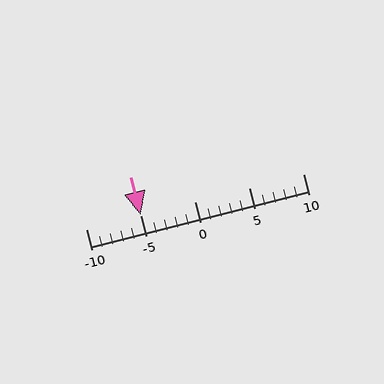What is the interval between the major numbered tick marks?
The major tick marks are spaced 5 units apart.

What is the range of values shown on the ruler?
The ruler shows values from -10 to 10.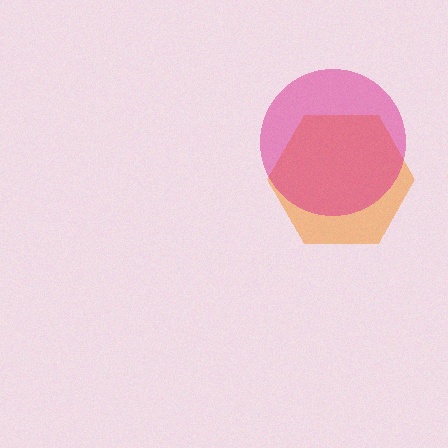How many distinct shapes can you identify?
There are 2 distinct shapes: an orange hexagon, a magenta circle.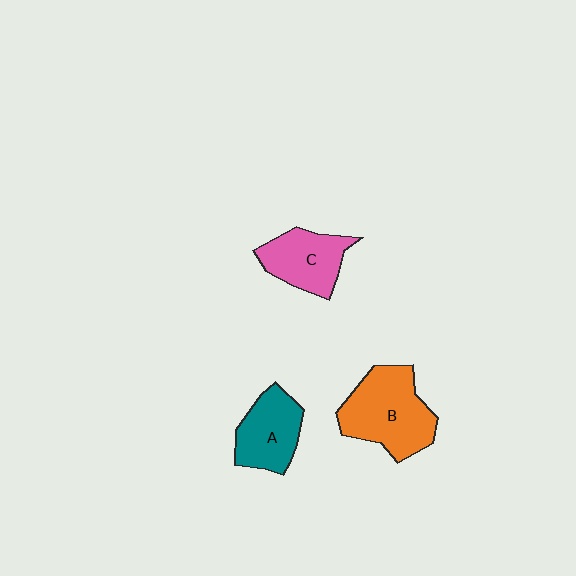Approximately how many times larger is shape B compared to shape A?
Approximately 1.5 times.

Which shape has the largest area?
Shape B (orange).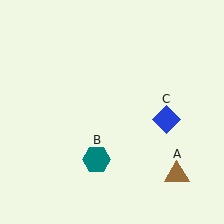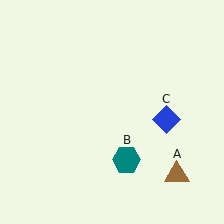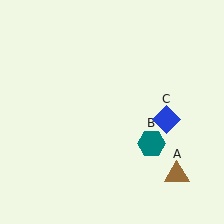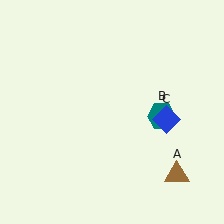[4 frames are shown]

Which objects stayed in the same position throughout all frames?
Brown triangle (object A) and blue diamond (object C) remained stationary.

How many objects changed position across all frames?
1 object changed position: teal hexagon (object B).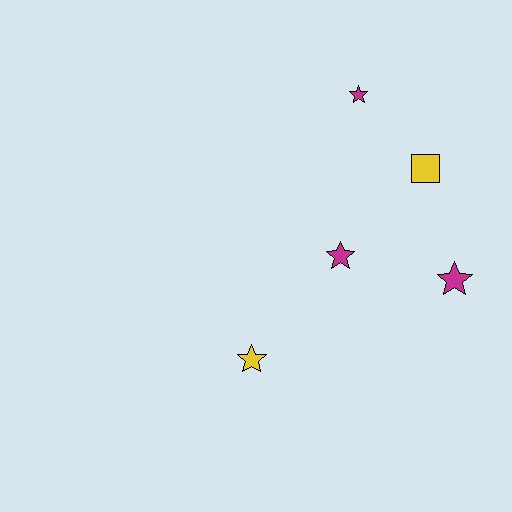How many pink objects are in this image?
There are no pink objects.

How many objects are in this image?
There are 5 objects.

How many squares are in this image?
There is 1 square.